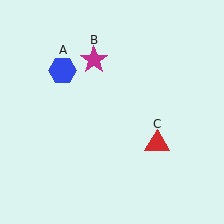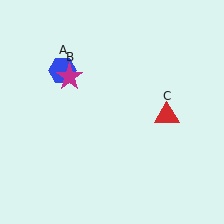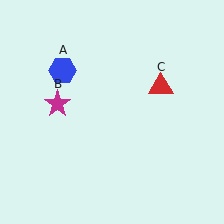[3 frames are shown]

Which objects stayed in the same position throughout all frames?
Blue hexagon (object A) remained stationary.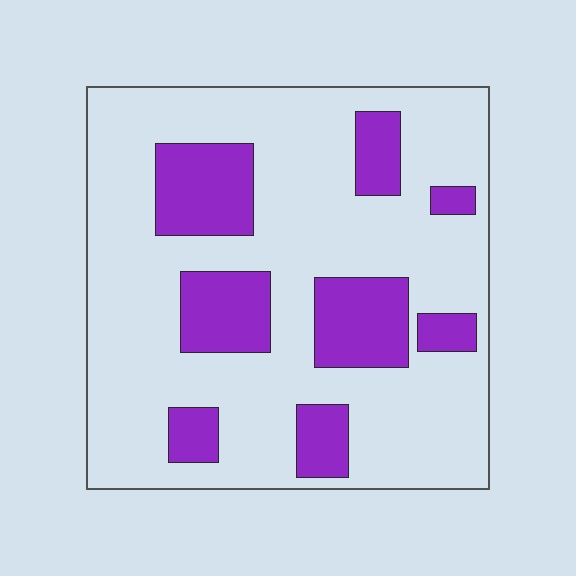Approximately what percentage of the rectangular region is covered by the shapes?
Approximately 25%.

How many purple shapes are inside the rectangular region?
8.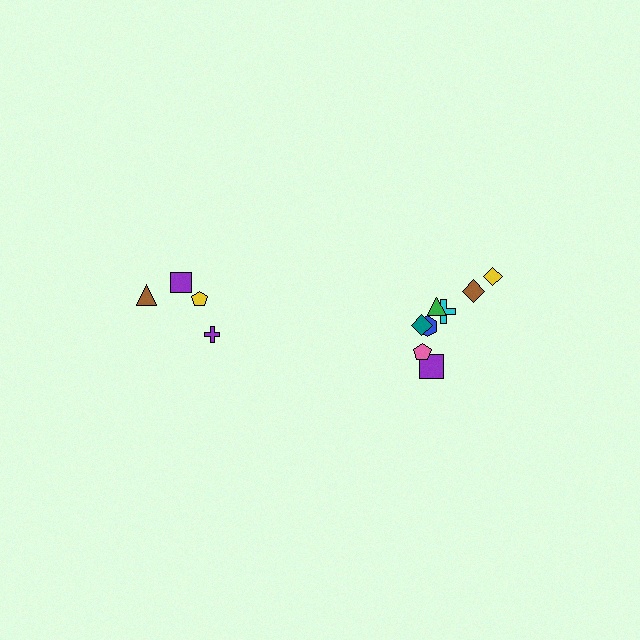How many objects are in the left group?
There are 4 objects.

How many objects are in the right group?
There are 8 objects.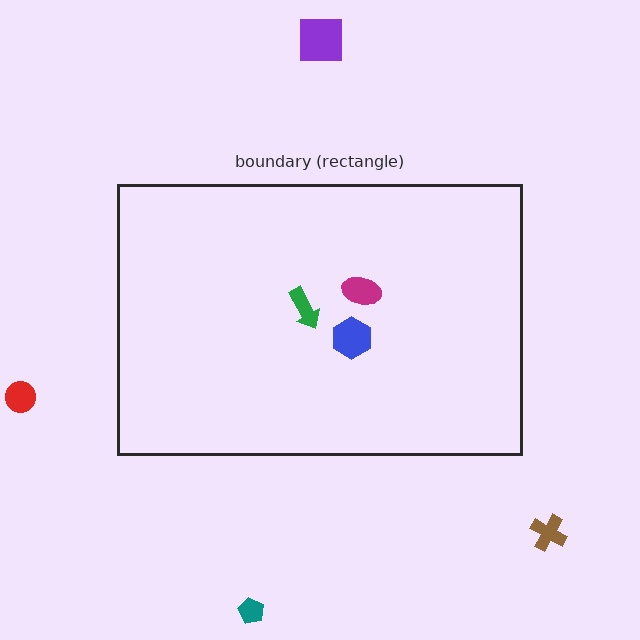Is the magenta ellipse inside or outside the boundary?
Inside.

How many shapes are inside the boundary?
3 inside, 4 outside.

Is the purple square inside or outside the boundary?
Outside.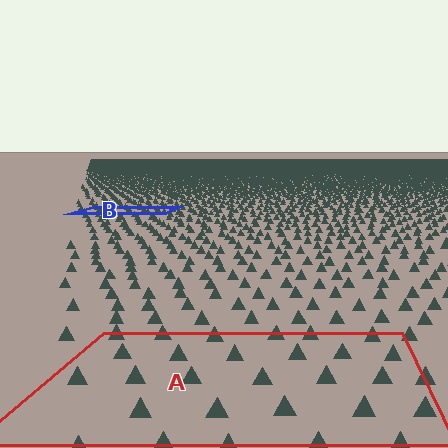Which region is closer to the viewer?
Region A is closer. The texture elements there are larger and more spread out.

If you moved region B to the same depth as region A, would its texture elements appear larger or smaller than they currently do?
They would appear larger. At a closer depth, the same texture elements are projected at a bigger on-screen size.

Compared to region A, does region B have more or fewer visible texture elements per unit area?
Region B has more texture elements per unit area — they are packed more densely because it is farther away.